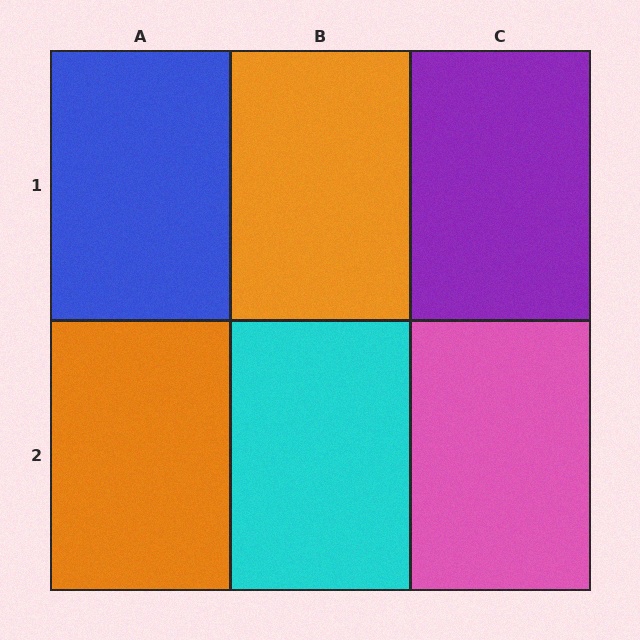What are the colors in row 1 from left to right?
Blue, orange, purple.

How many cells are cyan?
1 cell is cyan.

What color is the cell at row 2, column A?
Orange.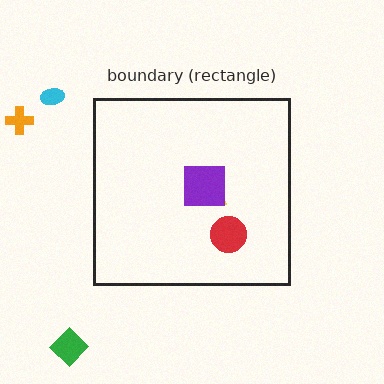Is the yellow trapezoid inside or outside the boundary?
Inside.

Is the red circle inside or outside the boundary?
Inside.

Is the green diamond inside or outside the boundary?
Outside.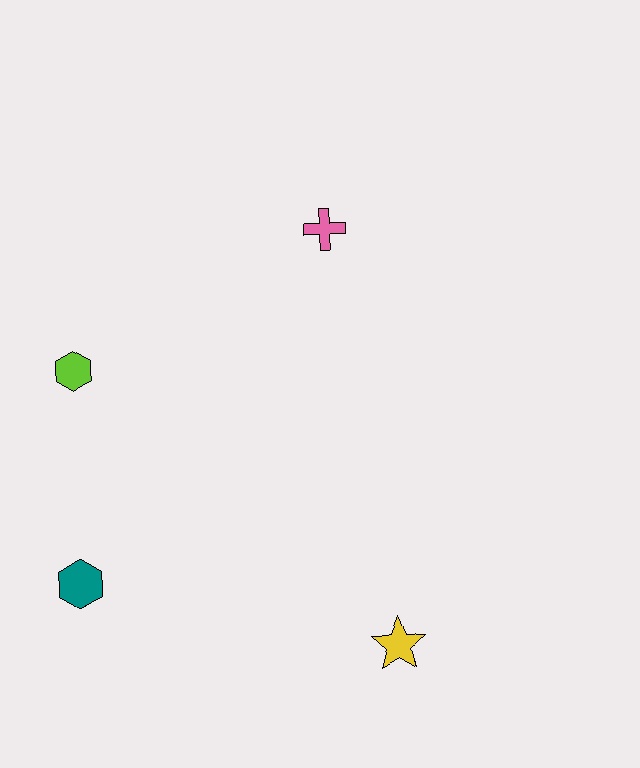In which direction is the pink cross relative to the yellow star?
The pink cross is above the yellow star.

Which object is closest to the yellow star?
The teal hexagon is closest to the yellow star.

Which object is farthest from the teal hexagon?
The pink cross is farthest from the teal hexagon.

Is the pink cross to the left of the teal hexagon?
No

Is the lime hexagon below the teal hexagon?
No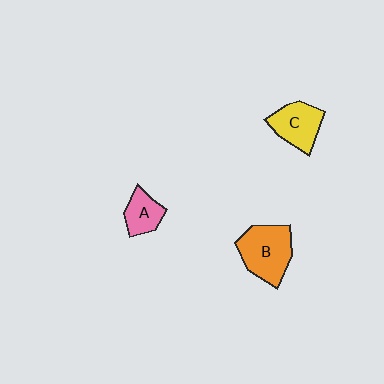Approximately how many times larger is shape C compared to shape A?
Approximately 1.4 times.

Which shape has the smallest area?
Shape A (pink).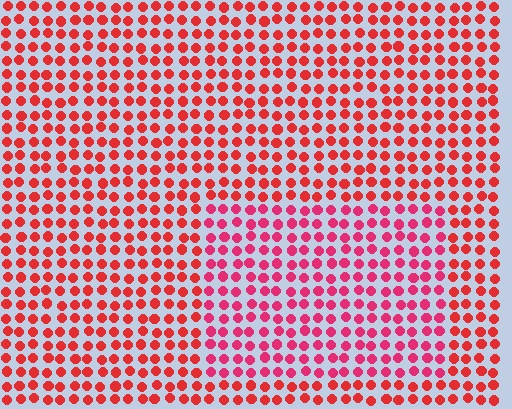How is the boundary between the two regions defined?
The boundary is defined purely by a slight shift in hue (about 22 degrees). Spacing, size, and orientation are identical on both sides.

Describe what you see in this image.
The image is filled with small red elements in a uniform arrangement. A rectangle-shaped region is visible where the elements are tinted to a slightly different hue, forming a subtle color boundary.